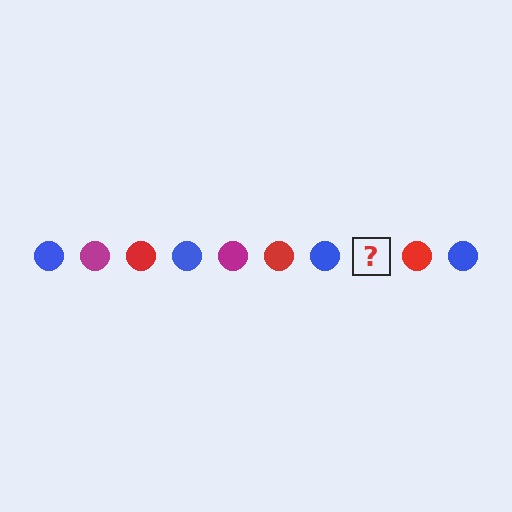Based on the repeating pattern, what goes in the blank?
The blank should be a magenta circle.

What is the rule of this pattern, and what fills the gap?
The rule is that the pattern cycles through blue, magenta, red circles. The gap should be filled with a magenta circle.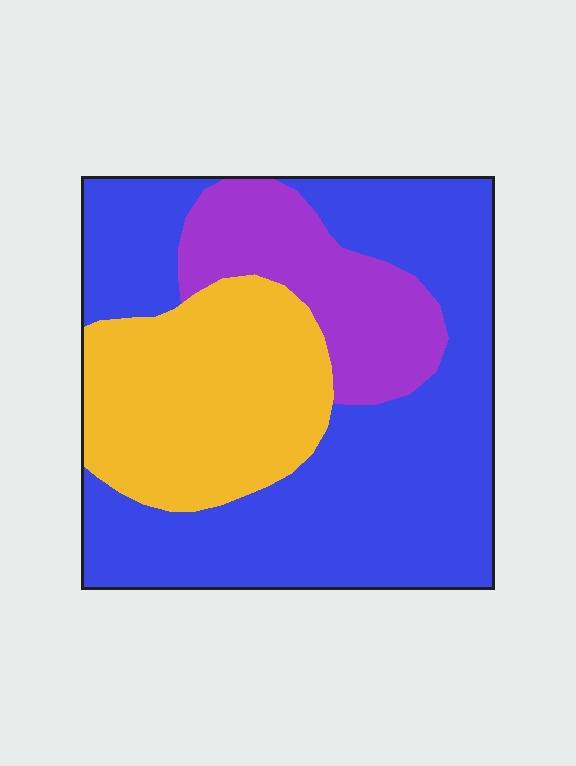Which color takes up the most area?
Blue, at roughly 55%.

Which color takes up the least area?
Purple, at roughly 15%.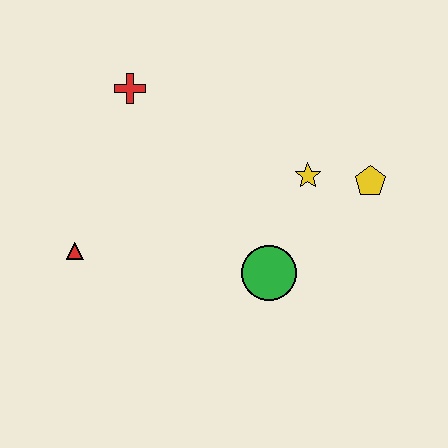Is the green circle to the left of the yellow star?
Yes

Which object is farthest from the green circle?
The red cross is farthest from the green circle.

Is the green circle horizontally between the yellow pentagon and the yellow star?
No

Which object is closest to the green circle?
The yellow star is closest to the green circle.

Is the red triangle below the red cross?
Yes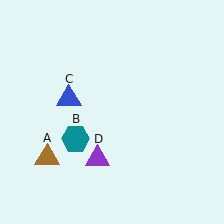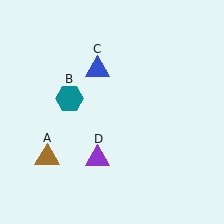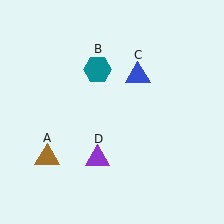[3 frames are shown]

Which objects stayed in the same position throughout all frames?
Brown triangle (object A) and purple triangle (object D) remained stationary.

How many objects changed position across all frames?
2 objects changed position: teal hexagon (object B), blue triangle (object C).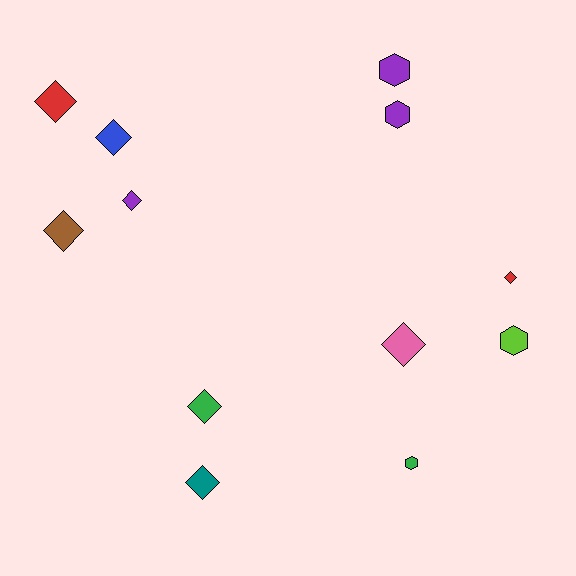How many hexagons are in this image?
There are 4 hexagons.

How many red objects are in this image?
There are 2 red objects.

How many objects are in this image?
There are 12 objects.